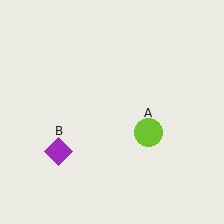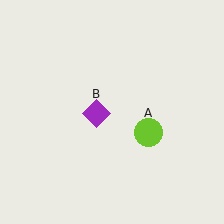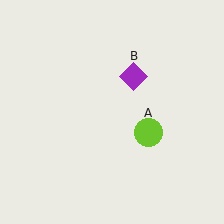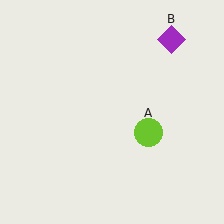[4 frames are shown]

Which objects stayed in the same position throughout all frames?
Lime circle (object A) remained stationary.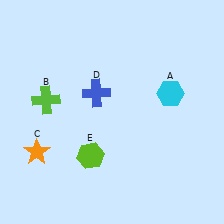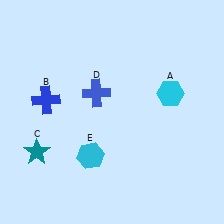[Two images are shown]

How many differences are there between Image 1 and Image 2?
There are 3 differences between the two images.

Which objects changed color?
B changed from lime to blue. C changed from orange to teal. E changed from lime to cyan.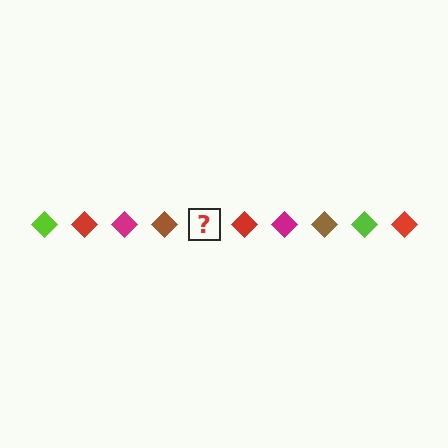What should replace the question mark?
The question mark should be replaced with a lime diamond.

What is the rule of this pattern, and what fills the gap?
The rule is that the pattern cycles through lime, red, magenta, brown diamonds. The gap should be filled with a lime diamond.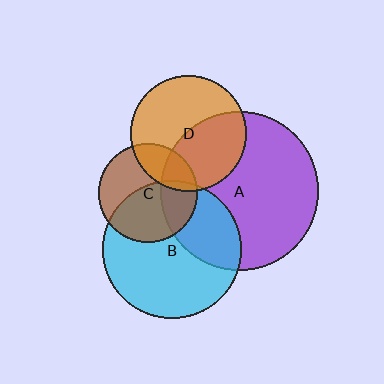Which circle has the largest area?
Circle A (purple).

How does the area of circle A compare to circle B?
Approximately 1.3 times.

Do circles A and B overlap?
Yes.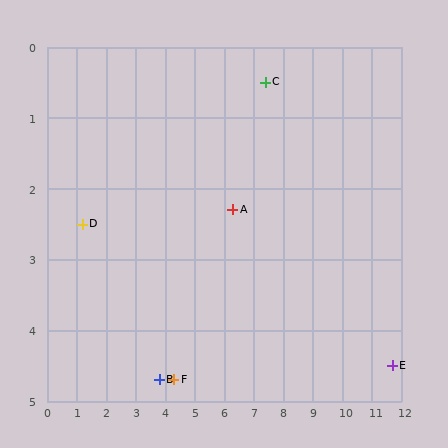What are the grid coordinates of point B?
Point B is at approximately (3.8, 4.7).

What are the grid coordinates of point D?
Point D is at approximately (1.2, 2.5).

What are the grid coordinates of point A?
Point A is at approximately (6.3, 2.3).